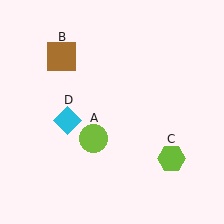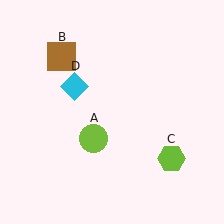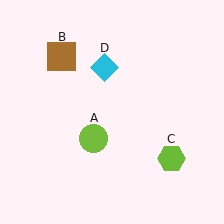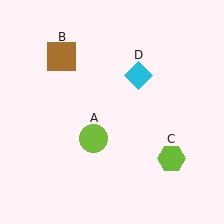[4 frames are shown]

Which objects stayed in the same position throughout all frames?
Lime circle (object A) and brown square (object B) and lime hexagon (object C) remained stationary.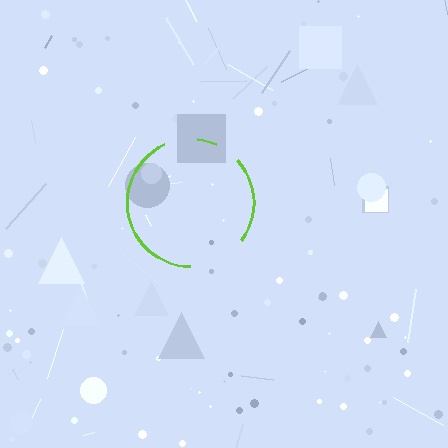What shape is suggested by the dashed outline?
The dashed outline suggests a circle.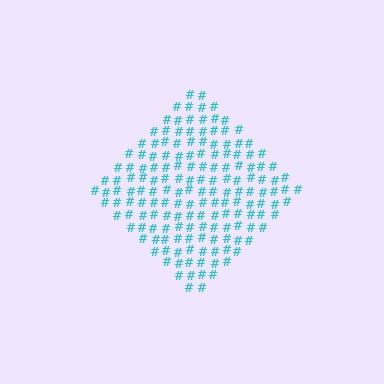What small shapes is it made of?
It is made of small hash symbols.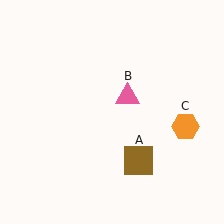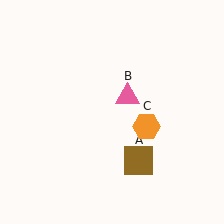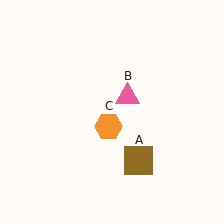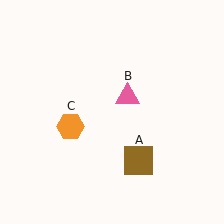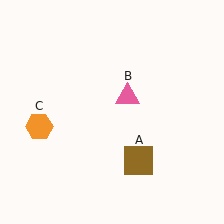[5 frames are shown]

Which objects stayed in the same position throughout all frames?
Brown square (object A) and pink triangle (object B) remained stationary.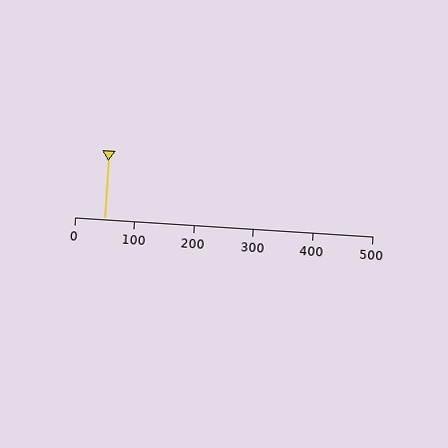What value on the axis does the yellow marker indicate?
The marker indicates approximately 50.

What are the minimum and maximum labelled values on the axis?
The axis runs from 0 to 500.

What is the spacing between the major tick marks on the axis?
The major ticks are spaced 100 apart.